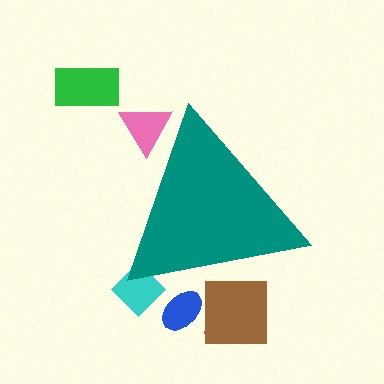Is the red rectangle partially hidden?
Yes, the red rectangle is partially hidden behind the teal triangle.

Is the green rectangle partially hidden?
No, the green rectangle is fully visible.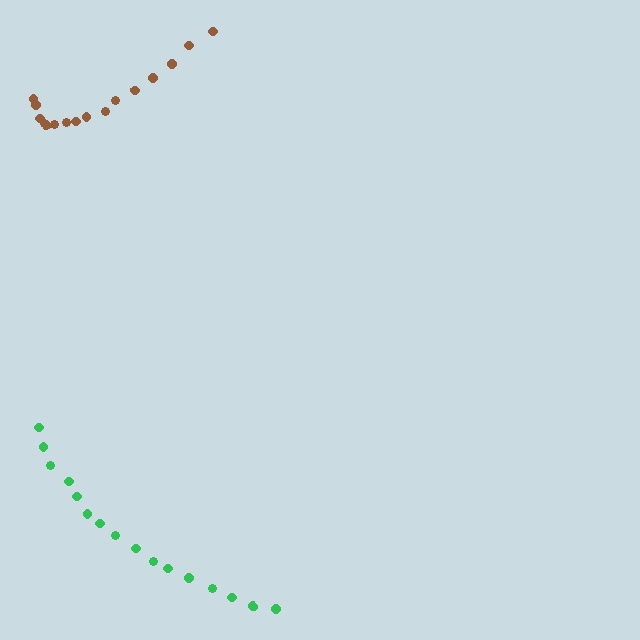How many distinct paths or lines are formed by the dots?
There are 2 distinct paths.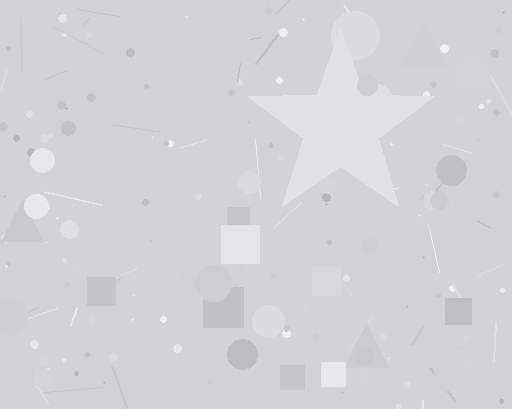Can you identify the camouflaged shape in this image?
The camouflaged shape is a star.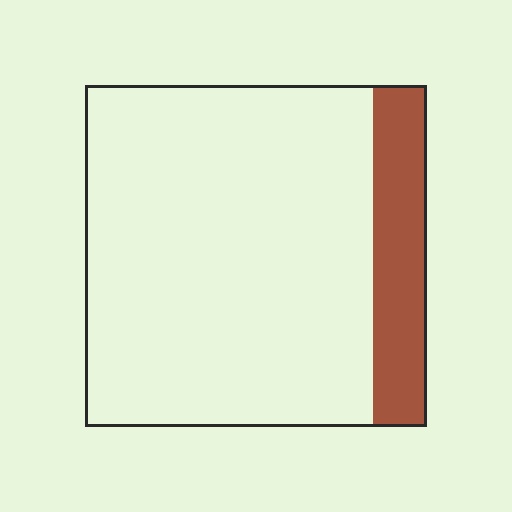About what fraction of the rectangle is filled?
About one sixth (1/6).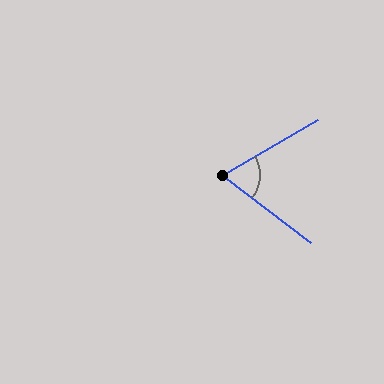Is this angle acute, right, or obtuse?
It is acute.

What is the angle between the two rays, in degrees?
Approximately 68 degrees.